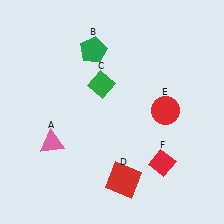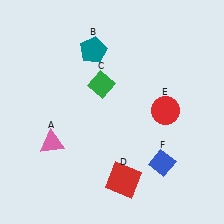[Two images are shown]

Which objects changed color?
B changed from green to teal. F changed from red to blue.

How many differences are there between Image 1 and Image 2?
There are 2 differences between the two images.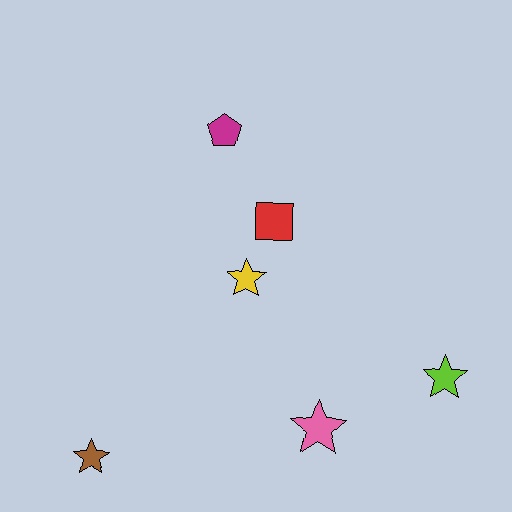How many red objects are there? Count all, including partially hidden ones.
There is 1 red object.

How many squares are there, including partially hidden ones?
There is 1 square.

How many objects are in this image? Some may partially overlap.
There are 6 objects.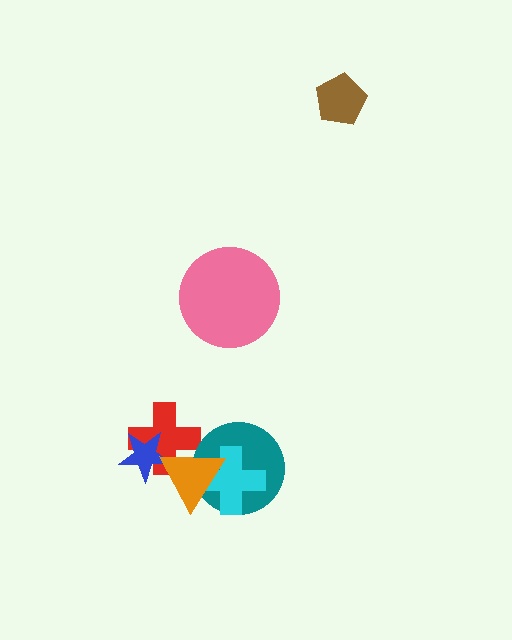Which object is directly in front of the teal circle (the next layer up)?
The cyan cross is directly in front of the teal circle.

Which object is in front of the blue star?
The orange triangle is in front of the blue star.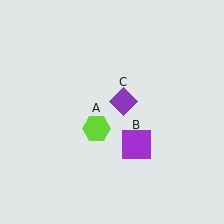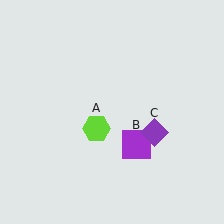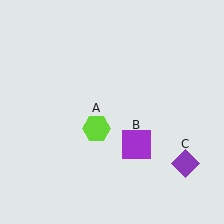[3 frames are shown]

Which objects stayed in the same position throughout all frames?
Lime hexagon (object A) and purple square (object B) remained stationary.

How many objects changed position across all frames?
1 object changed position: purple diamond (object C).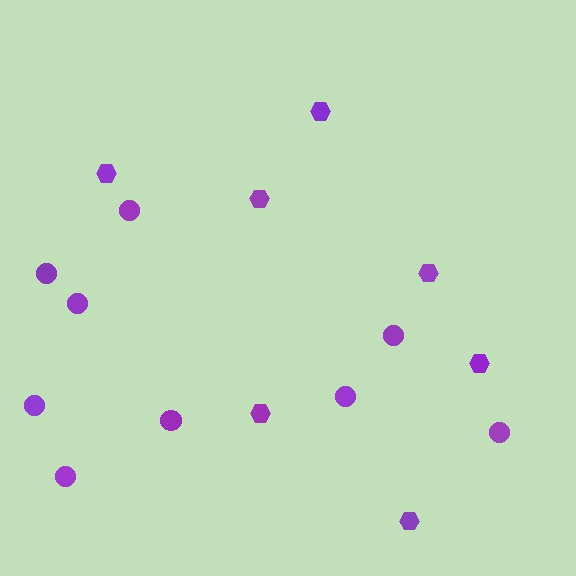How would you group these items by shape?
There are 2 groups: one group of hexagons (7) and one group of circles (9).